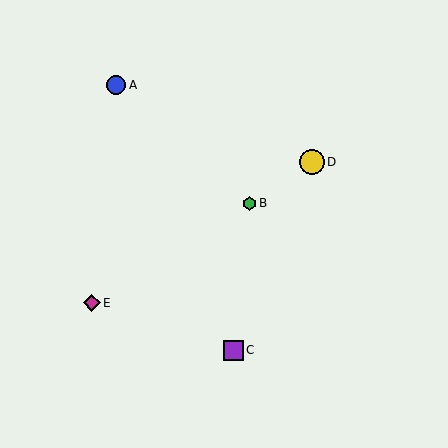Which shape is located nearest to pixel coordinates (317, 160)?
The yellow circle (labeled D) at (312, 162) is nearest to that location.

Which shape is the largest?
The yellow circle (labeled D) is the largest.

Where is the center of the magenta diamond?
The center of the magenta diamond is at (92, 303).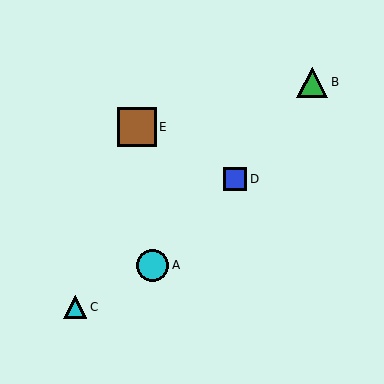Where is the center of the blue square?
The center of the blue square is at (235, 179).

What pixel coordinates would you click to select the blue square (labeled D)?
Click at (235, 179) to select the blue square D.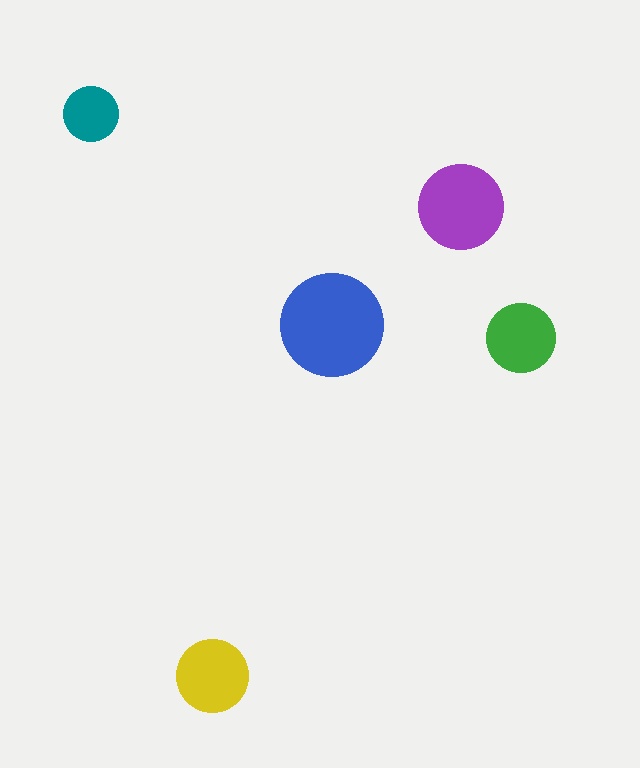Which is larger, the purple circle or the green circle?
The purple one.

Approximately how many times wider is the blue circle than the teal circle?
About 2 times wider.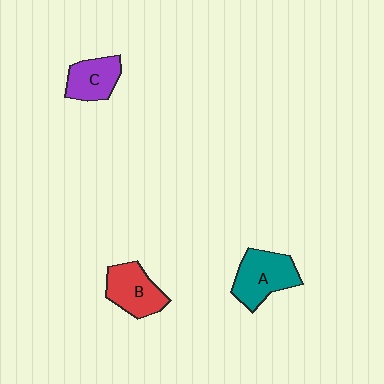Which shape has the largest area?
Shape A (teal).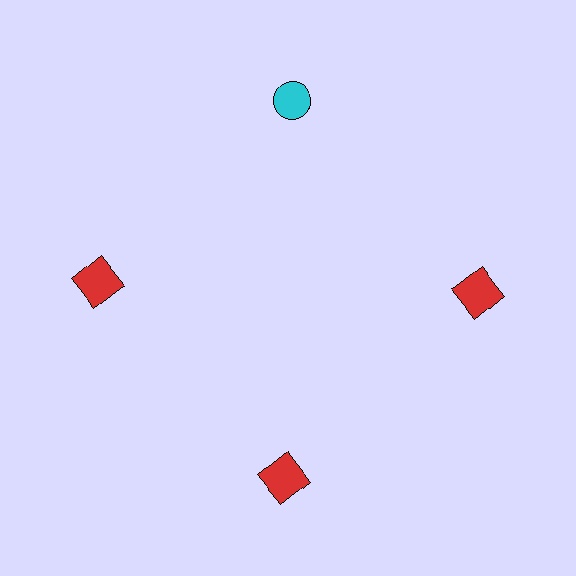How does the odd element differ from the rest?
It differs in both color (cyan instead of red) and shape (circle instead of square).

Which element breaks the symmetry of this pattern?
The cyan circle at roughly the 12 o'clock position breaks the symmetry. All other shapes are red squares.